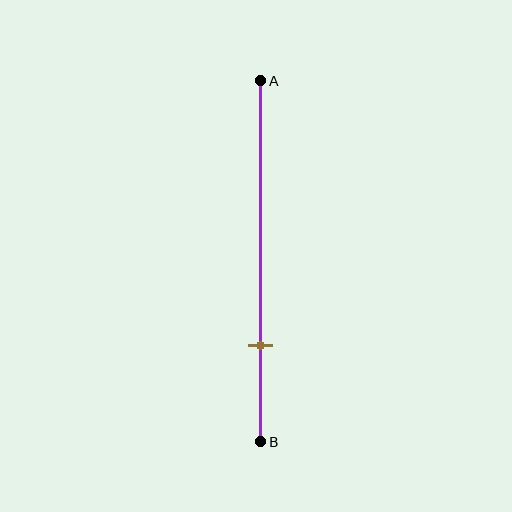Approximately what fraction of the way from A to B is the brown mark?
The brown mark is approximately 75% of the way from A to B.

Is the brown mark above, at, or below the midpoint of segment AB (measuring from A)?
The brown mark is below the midpoint of segment AB.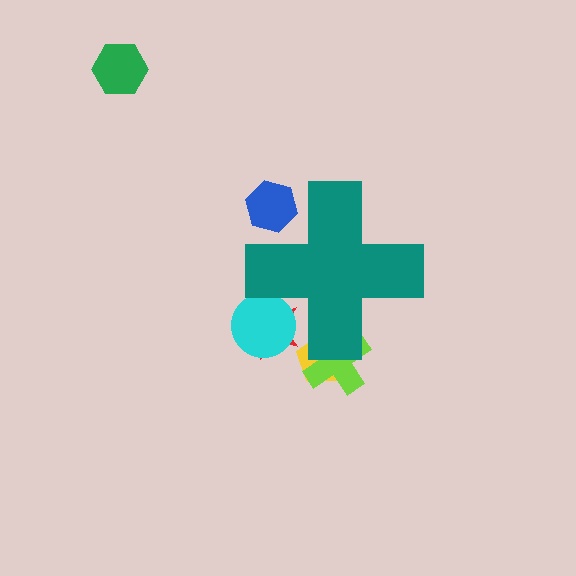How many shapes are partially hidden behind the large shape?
5 shapes are partially hidden.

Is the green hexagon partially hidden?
No, the green hexagon is fully visible.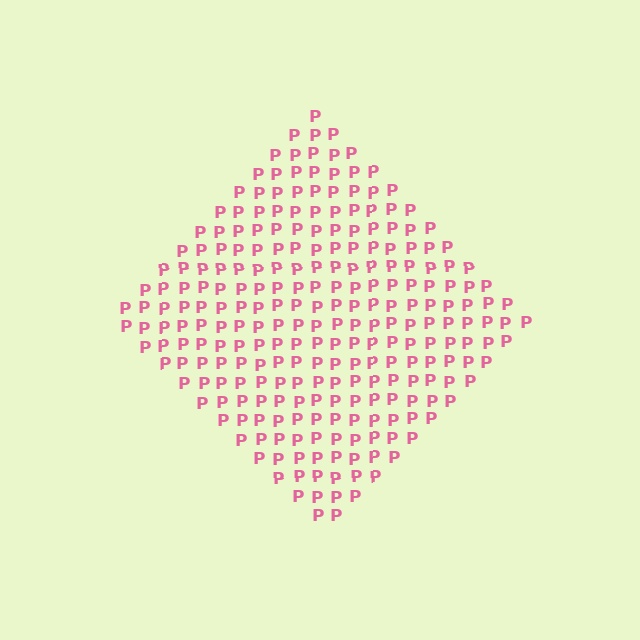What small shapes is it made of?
It is made of small letter P's.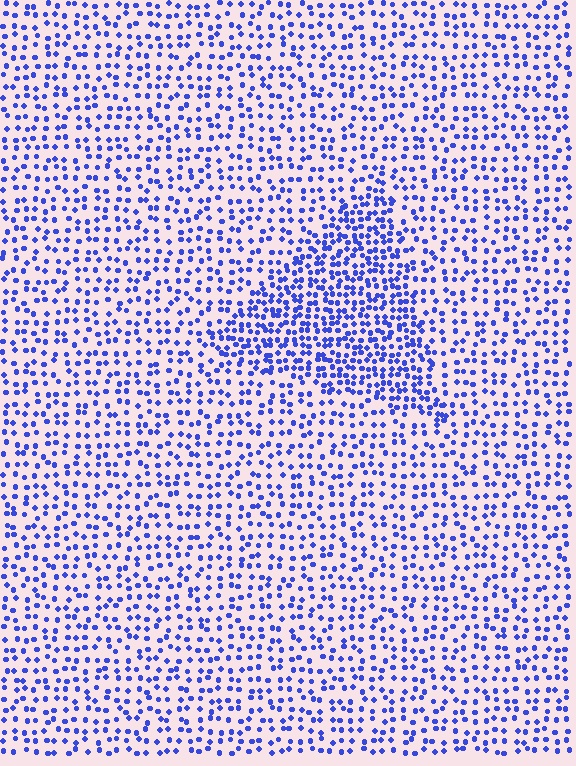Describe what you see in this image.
The image contains small blue elements arranged at two different densities. A triangle-shaped region is visible where the elements are more densely packed than the surrounding area.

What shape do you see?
I see a triangle.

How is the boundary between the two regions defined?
The boundary is defined by a change in element density (approximately 1.9x ratio). All elements are the same color, size, and shape.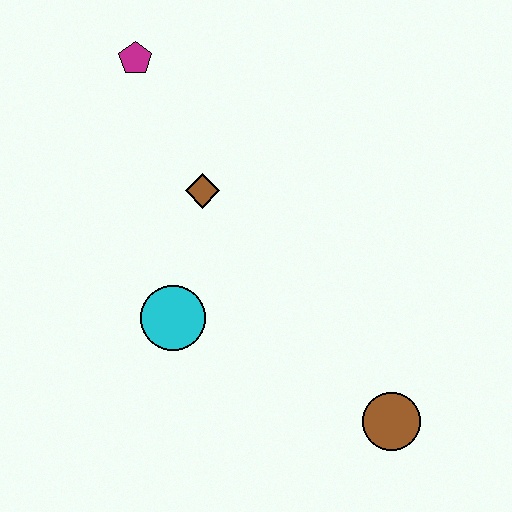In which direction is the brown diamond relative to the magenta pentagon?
The brown diamond is below the magenta pentagon.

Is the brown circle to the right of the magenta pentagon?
Yes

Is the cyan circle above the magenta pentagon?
No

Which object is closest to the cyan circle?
The brown diamond is closest to the cyan circle.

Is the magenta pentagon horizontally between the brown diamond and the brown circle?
No